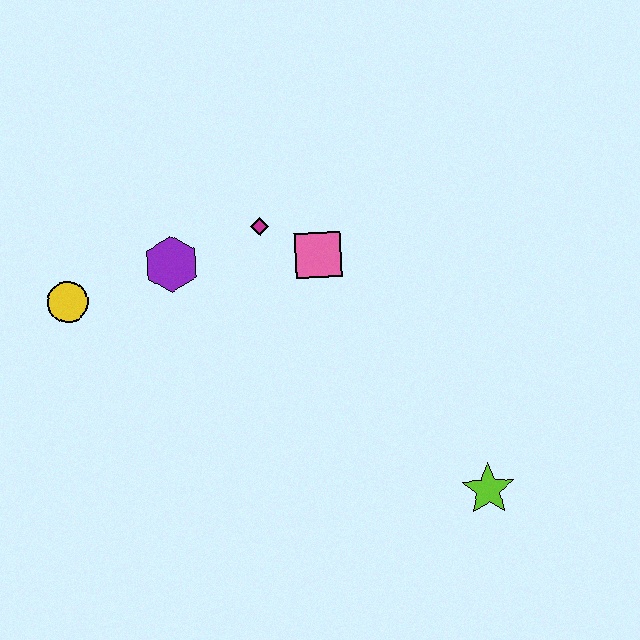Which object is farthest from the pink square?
The lime star is farthest from the pink square.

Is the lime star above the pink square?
No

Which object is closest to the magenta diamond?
The pink square is closest to the magenta diamond.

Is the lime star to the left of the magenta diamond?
No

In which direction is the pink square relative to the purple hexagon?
The pink square is to the right of the purple hexagon.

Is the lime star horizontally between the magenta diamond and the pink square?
No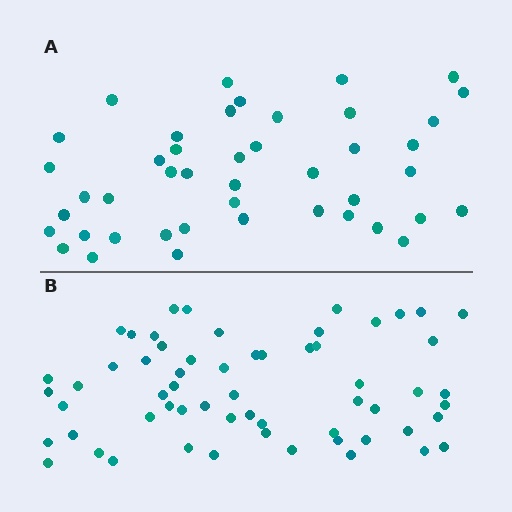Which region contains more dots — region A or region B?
Region B (the bottom region) has more dots.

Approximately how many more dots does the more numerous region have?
Region B has approximately 15 more dots than region A.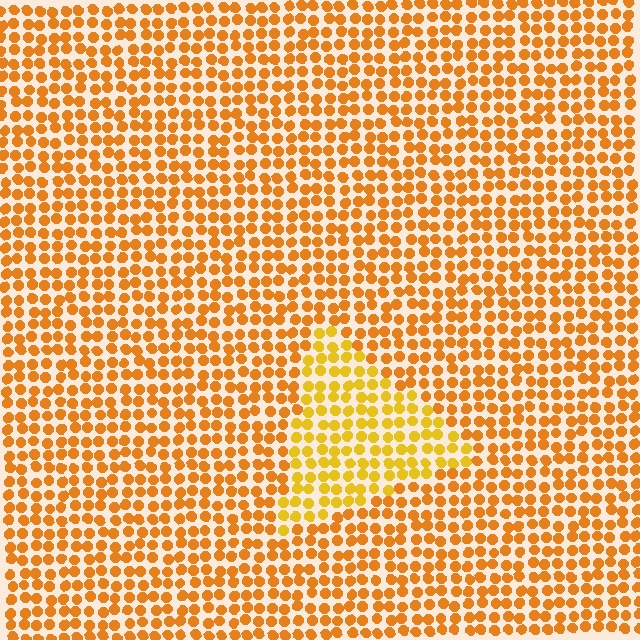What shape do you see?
I see a triangle.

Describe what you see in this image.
The image is filled with small orange elements in a uniform arrangement. A triangle-shaped region is visible where the elements are tinted to a slightly different hue, forming a subtle color boundary.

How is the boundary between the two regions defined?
The boundary is defined purely by a slight shift in hue (about 20 degrees). Spacing, size, and orientation are identical on both sides.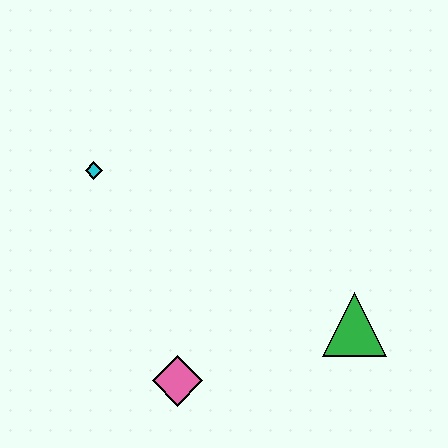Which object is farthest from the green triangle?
The cyan diamond is farthest from the green triangle.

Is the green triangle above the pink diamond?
Yes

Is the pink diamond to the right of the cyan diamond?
Yes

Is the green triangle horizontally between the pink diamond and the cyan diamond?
No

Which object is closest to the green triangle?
The pink diamond is closest to the green triangle.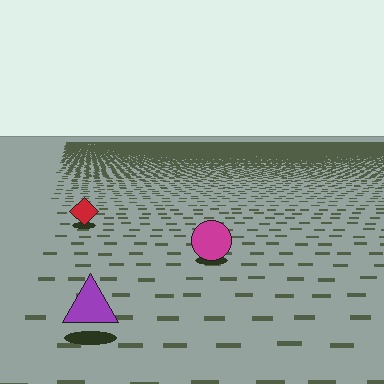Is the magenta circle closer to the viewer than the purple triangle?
No. The purple triangle is closer — you can tell from the texture gradient: the ground texture is coarser near it.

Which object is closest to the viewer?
The purple triangle is closest. The texture marks near it are larger and more spread out.